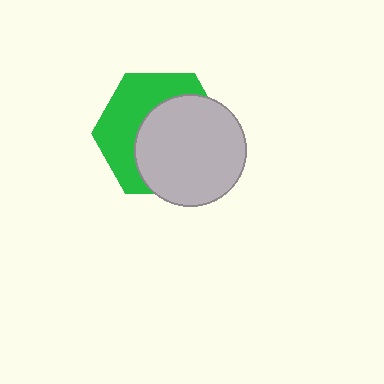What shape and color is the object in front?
The object in front is a light gray circle.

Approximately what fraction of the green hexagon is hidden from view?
Roughly 56% of the green hexagon is hidden behind the light gray circle.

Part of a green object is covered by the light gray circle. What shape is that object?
It is a hexagon.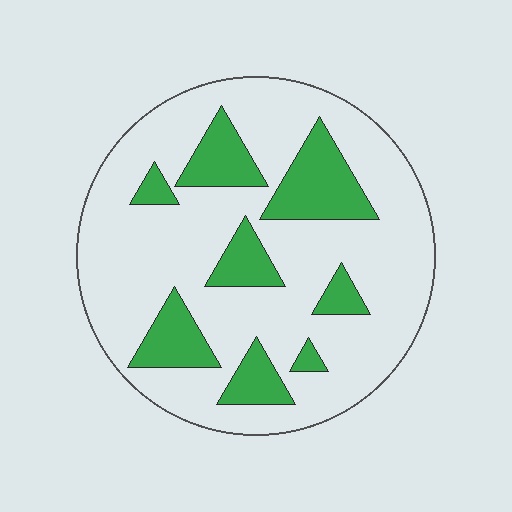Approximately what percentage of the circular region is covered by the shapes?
Approximately 25%.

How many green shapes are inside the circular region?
8.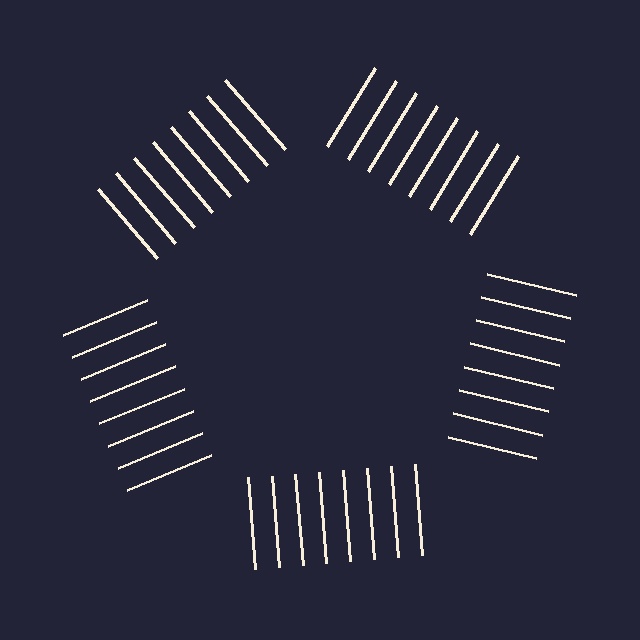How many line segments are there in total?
40 — 8 along each of the 5 edges.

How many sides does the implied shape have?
5 sides — the line-ends trace a pentagon.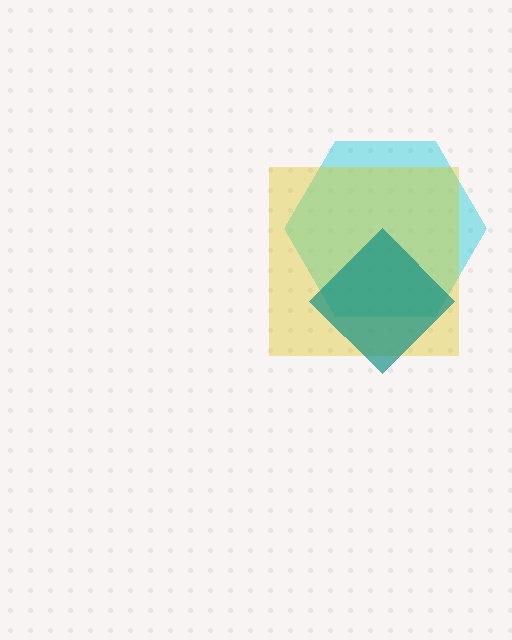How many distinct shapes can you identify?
There are 3 distinct shapes: a cyan hexagon, a yellow square, a teal diamond.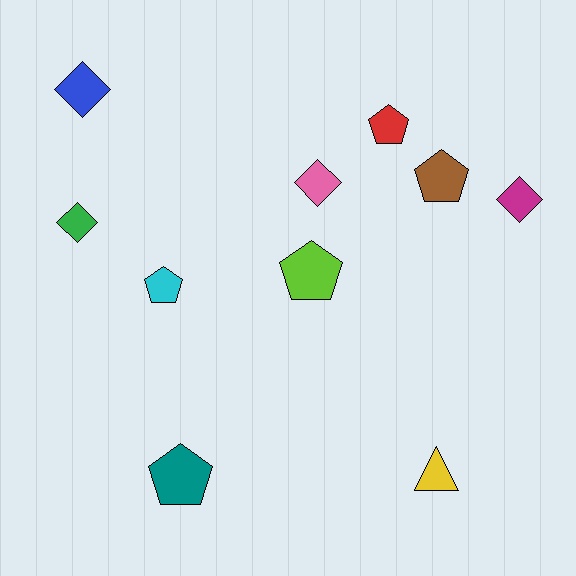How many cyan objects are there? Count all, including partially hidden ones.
There is 1 cyan object.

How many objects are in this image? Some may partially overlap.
There are 10 objects.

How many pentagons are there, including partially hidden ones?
There are 5 pentagons.